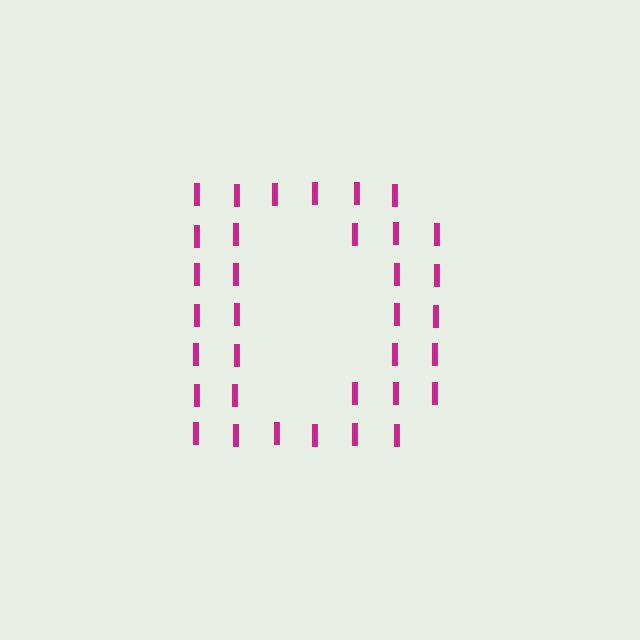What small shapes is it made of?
It is made of small letter I's.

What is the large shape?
The large shape is the letter D.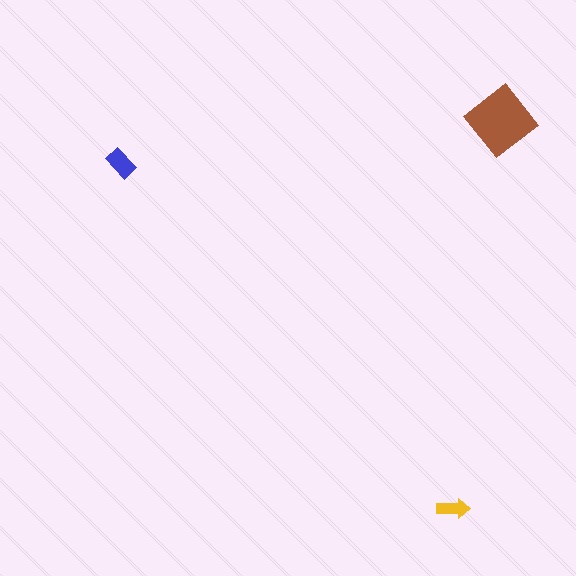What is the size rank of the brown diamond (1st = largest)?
1st.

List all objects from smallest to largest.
The yellow arrow, the blue rectangle, the brown diamond.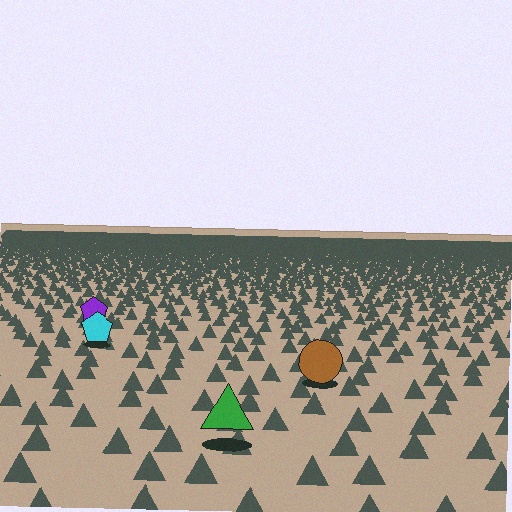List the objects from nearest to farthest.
From nearest to farthest: the green triangle, the brown circle, the cyan pentagon, the purple pentagon.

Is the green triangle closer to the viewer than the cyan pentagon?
Yes. The green triangle is closer — you can tell from the texture gradient: the ground texture is coarser near it.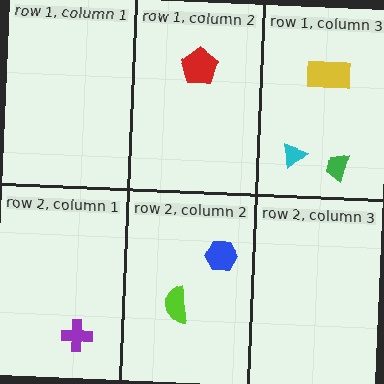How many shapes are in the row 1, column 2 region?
1.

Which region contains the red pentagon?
The row 1, column 2 region.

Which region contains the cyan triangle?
The row 1, column 3 region.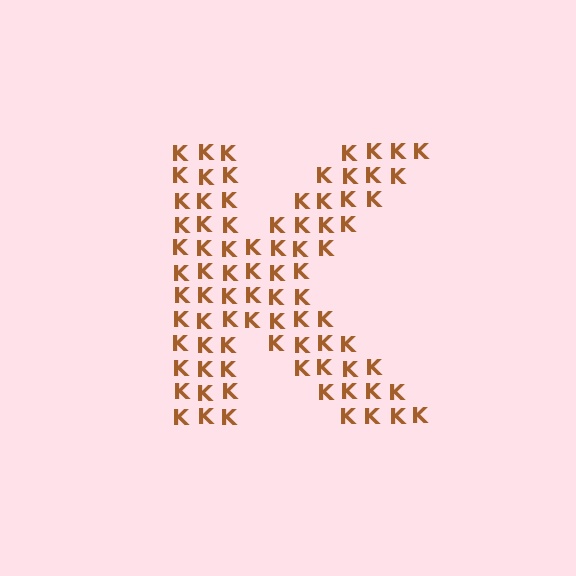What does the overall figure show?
The overall figure shows the letter K.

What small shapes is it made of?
It is made of small letter K's.